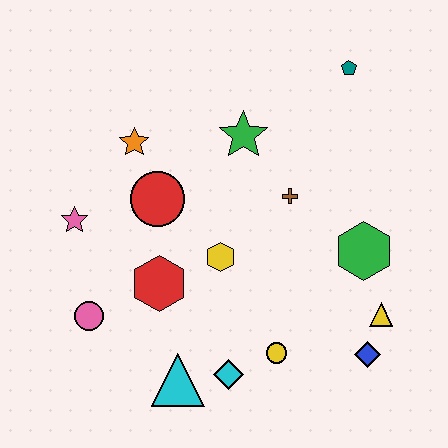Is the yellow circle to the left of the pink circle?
No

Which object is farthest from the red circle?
The blue diamond is farthest from the red circle.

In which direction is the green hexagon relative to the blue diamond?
The green hexagon is above the blue diamond.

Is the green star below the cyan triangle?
No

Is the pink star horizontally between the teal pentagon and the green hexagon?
No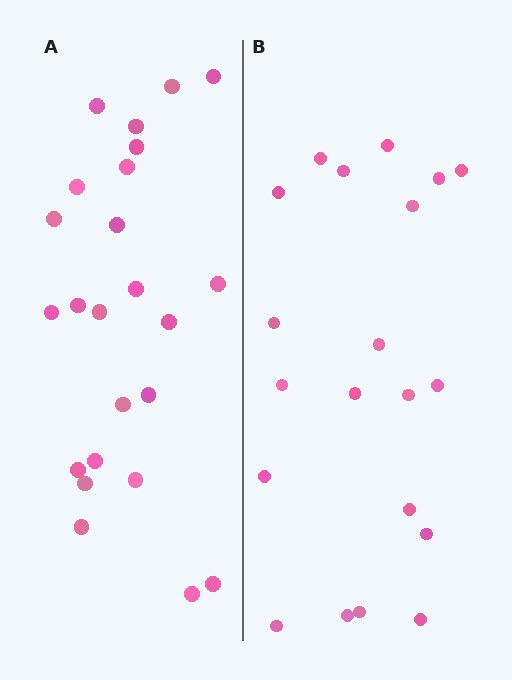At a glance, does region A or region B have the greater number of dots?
Region A (the left region) has more dots.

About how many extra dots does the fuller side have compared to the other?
Region A has about 4 more dots than region B.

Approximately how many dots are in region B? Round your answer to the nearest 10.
About 20 dots.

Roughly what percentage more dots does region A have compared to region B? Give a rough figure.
About 20% more.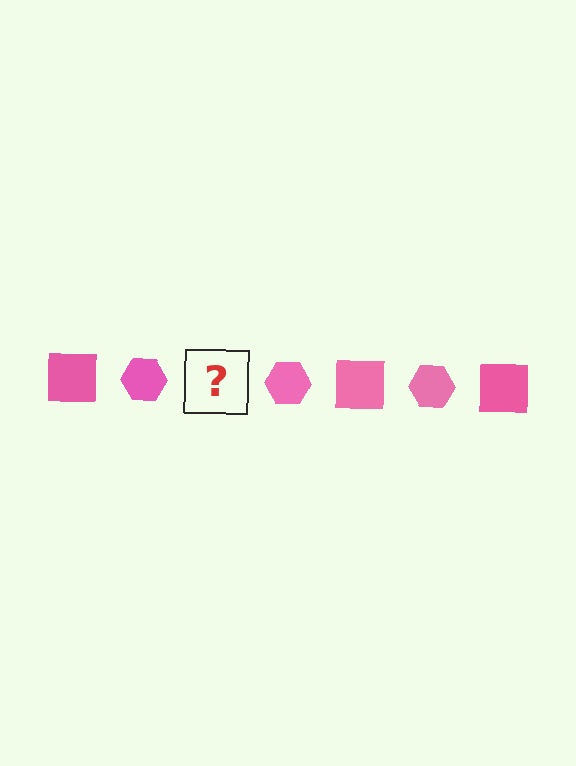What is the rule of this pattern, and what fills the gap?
The rule is that the pattern cycles through square, hexagon shapes in pink. The gap should be filled with a pink square.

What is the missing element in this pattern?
The missing element is a pink square.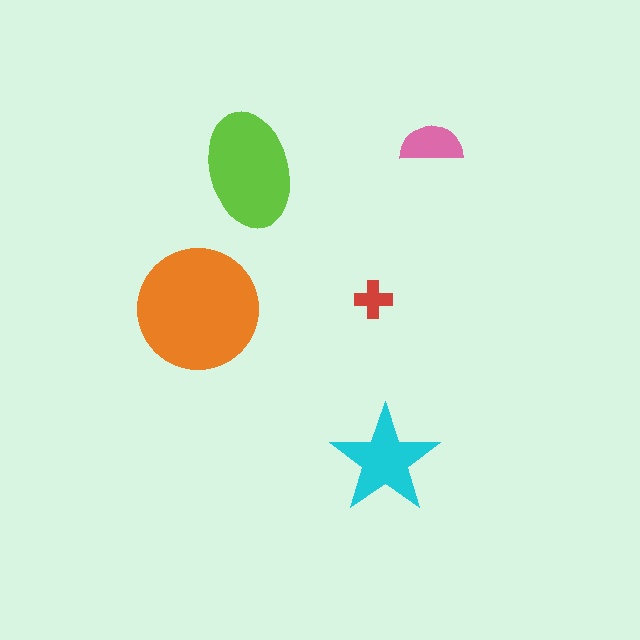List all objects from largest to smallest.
The orange circle, the lime ellipse, the cyan star, the pink semicircle, the red cross.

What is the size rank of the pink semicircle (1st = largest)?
4th.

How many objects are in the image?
There are 5 objects in the image.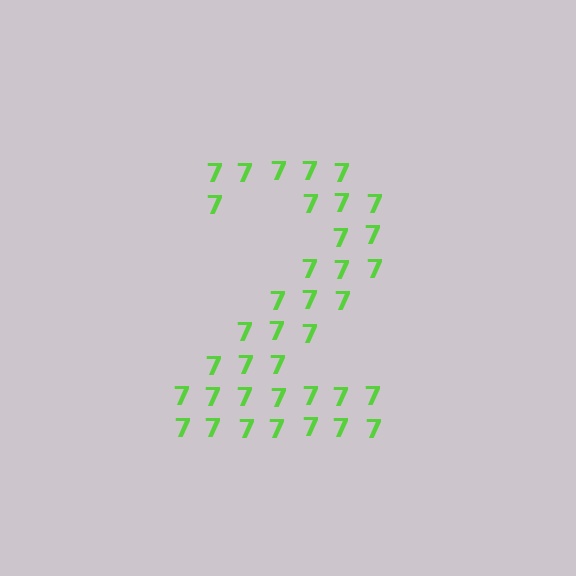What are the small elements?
The small elements are digit 7's.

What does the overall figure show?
The overall figure shows the digit 2.